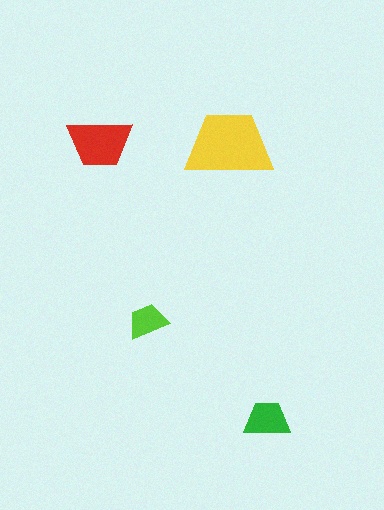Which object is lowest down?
The green trapezoid is bottommost.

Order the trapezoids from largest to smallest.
the yellow one, the red one, the green one, the lime one.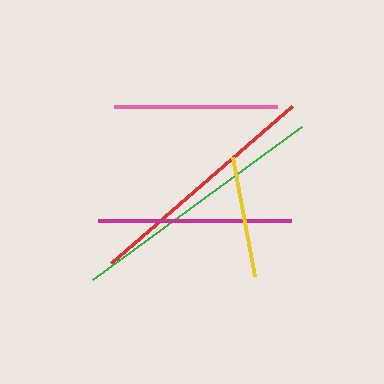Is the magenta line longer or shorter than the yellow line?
The magenta line is longer than the yellow line.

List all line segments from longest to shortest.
From longest to shortest: green, red, magenta, pink, yellow.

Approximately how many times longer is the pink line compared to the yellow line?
The pink line is approximately 1.3 times the length of the yellow line.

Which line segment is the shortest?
The yellow line is the shortest at approximately 121 pixels.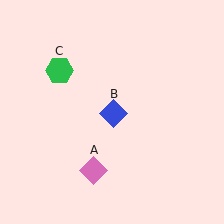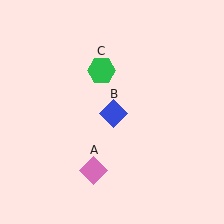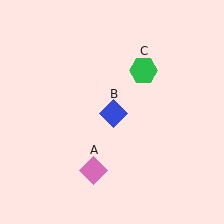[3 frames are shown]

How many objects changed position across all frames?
1 object changed position: green hexagon (object C).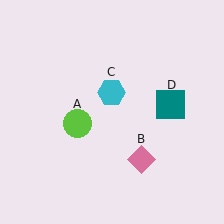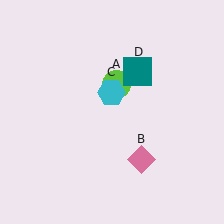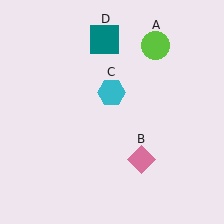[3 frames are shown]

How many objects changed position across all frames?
2 objects changed position: lime circle (object A), teal square (object D).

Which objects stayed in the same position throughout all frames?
Pink diamond (object B) and cyan hexagon (object C) remained stationary.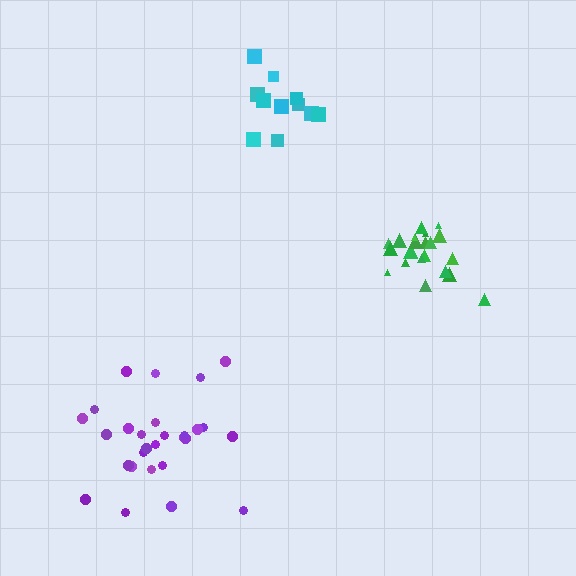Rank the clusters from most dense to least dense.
green, cyan, purple.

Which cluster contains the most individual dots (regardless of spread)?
Purple (28).